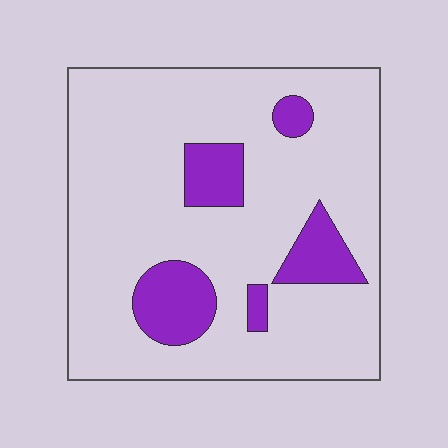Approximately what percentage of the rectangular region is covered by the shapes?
Approximately 15%.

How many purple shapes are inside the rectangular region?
5.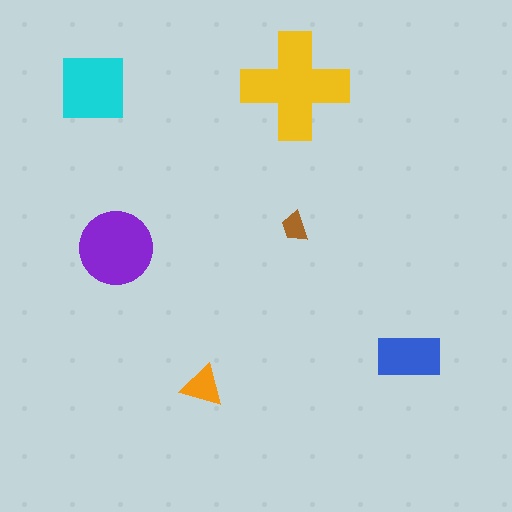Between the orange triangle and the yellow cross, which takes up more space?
The yellow cross.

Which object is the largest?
The yellow cross.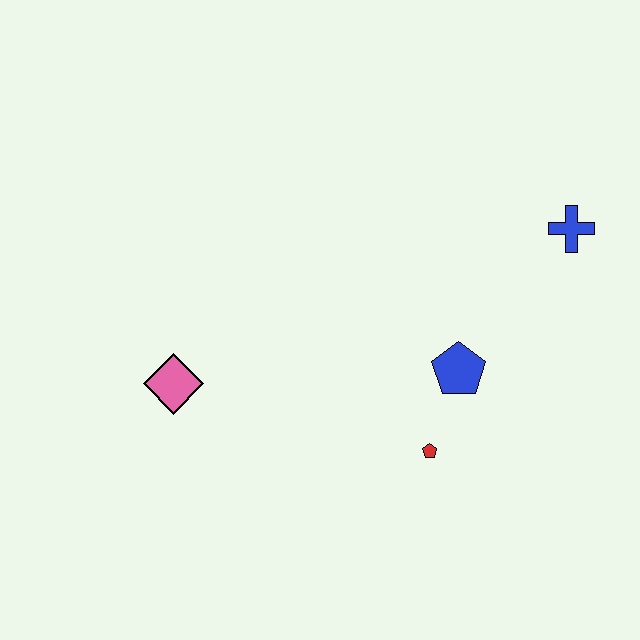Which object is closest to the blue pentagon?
The red pentagon is closest to the blue pentagon.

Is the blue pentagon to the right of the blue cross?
No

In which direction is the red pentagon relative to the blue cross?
The red pentagon is below the blue cross.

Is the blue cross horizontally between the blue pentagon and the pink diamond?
No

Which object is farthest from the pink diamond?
The blue cross is farthest from the pink diamond.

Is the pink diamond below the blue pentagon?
Yes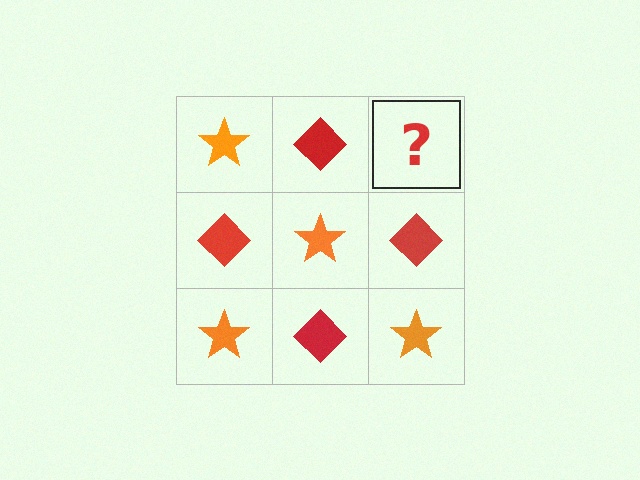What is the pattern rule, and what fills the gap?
The rule is that it alternates orange star and red diamond in a checkerboard pattern. The gap should be filled with an orange star.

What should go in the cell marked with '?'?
The missing cell should contain an orange star.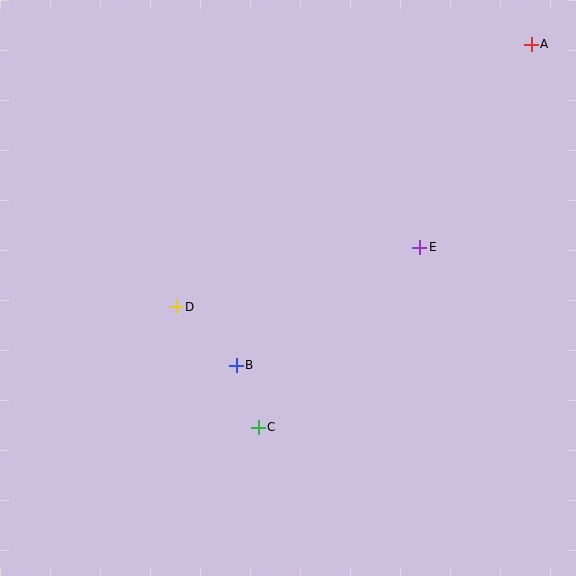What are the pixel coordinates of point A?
Point A is at (531, 45).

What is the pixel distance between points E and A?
The distance between E and A is 231 pixels.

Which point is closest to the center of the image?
Point B at (236, 365) is closest to the center.